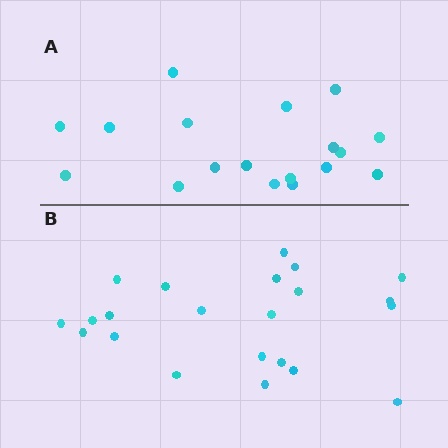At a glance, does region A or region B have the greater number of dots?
Region B (the bottom region) has more dots.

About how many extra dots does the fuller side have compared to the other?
Region B has about 4 more dots than region A.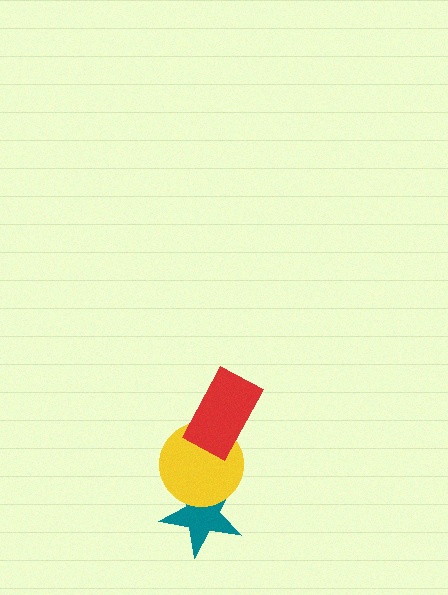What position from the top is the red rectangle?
The red rectangle is 1st from the top.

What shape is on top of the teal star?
The yellow circle is on top of the teal star.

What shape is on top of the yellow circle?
The red rectangle is on top of the yellow circle.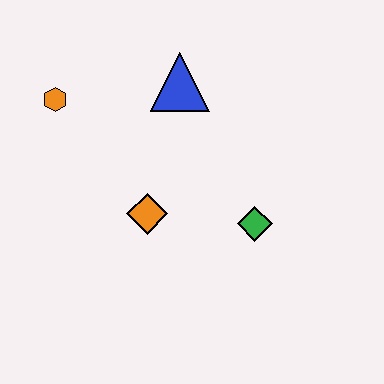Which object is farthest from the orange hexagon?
The green diamond is farthest from the orange hexagon.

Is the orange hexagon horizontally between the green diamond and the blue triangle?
No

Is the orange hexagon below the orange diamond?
No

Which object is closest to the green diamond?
The orange diamond is closest to the green diamond.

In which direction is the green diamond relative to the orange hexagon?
The green diamond is to the right of the orange hexagon.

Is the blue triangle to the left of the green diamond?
Yes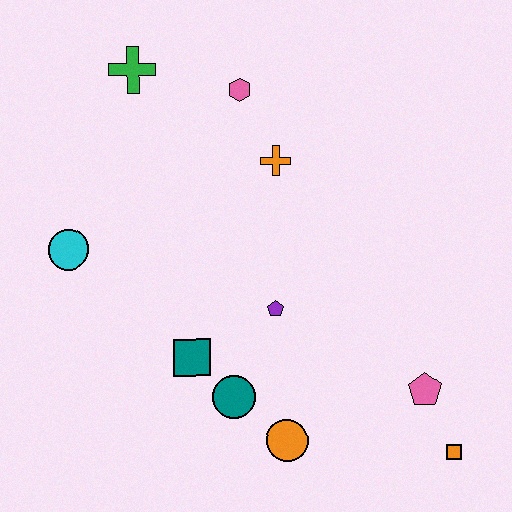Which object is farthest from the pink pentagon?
The green cross is farthest from the pink pentagon.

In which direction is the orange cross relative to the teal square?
The orange cross is above the teal square.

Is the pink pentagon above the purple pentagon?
No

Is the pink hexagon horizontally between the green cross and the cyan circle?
No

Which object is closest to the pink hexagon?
The orange cross is closest to the pink hexagon.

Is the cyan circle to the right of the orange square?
No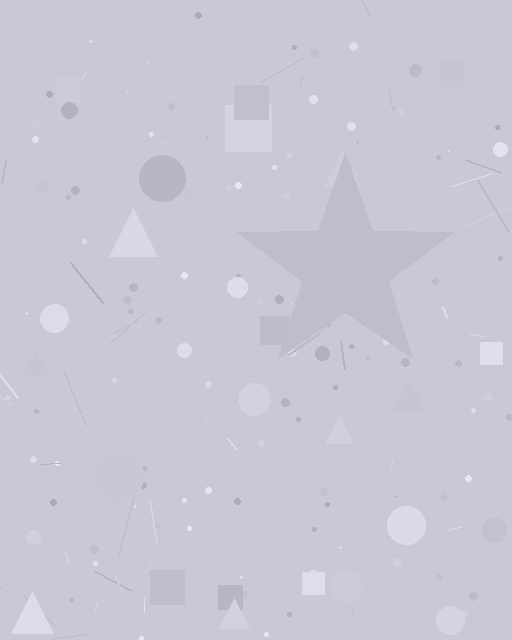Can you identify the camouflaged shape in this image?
The camouflaged shape is a star.